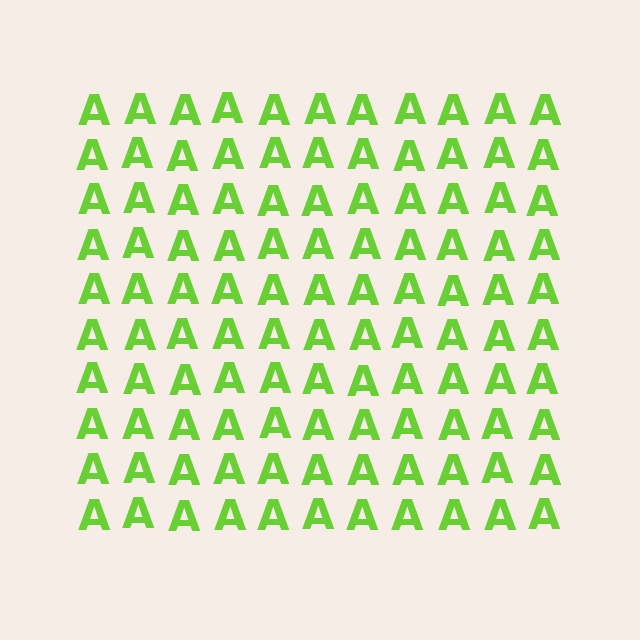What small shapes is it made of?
It is made of small letter A's.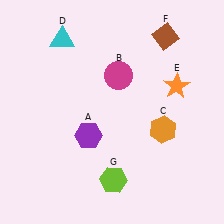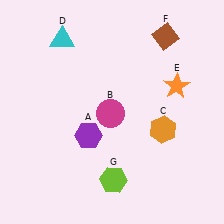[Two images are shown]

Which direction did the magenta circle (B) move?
The magenta circle (B) moved down.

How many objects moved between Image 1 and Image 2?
1 object moved between the two images.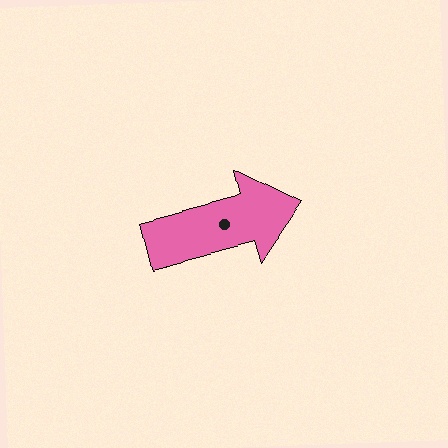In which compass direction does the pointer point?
East.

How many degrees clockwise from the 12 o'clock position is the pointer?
Approximately 75 degrees.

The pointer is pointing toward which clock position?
Roughly 3 o'clock.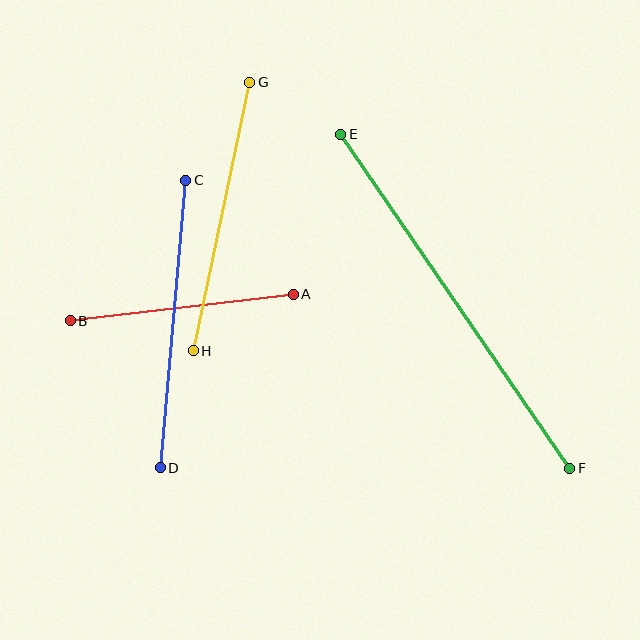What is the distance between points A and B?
The distance is approximately 224 pixels.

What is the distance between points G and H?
The distance is approximately 274 pixels.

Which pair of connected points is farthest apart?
Points E and F are farthest apart.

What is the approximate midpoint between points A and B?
The midpoint is at approximately (182, 308) pixels.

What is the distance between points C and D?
The distance is approximately 288 pixels.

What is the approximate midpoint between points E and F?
The midpoint is at approximately (455, 301) pixels.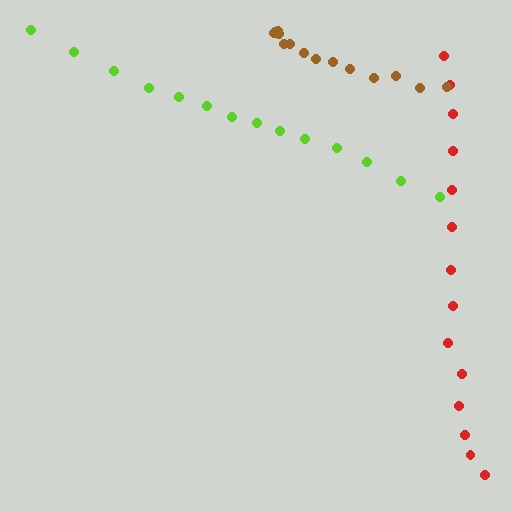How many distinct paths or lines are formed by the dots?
There are 3 distinct paths.